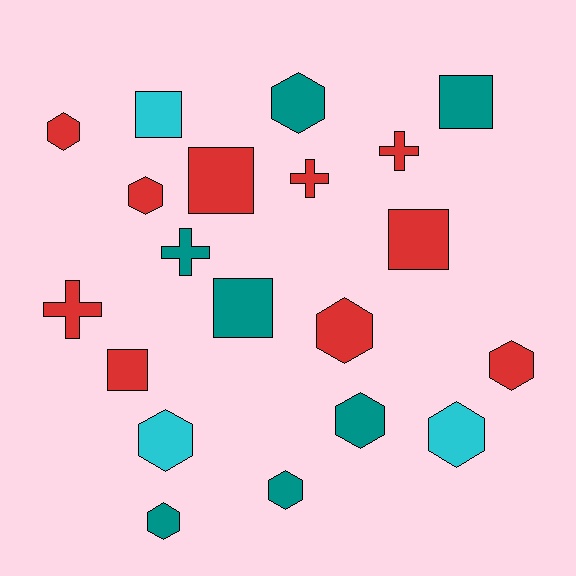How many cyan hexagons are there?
There are 2 cyan hexagons.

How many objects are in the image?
There are 20 objects.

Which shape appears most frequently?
Hexagon, with 10 objects.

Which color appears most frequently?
Red, with 10 objects.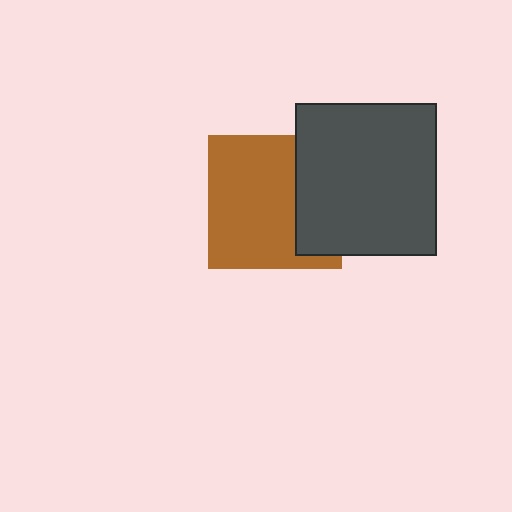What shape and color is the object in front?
The object in front is a dark gray rectangle.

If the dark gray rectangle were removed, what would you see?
You would see the complete brown square.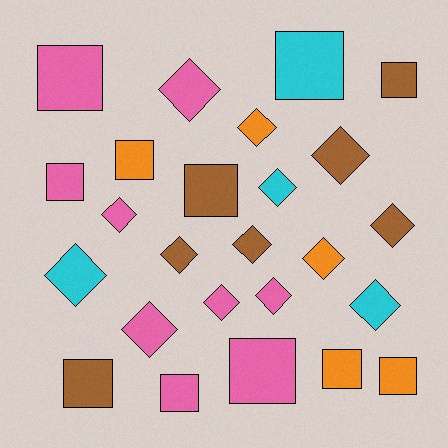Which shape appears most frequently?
Diamond, with 14 objects.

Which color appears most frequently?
Pink, with 9 objects.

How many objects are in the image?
There are 25 objects.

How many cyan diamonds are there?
There are 3 cyan diamonds.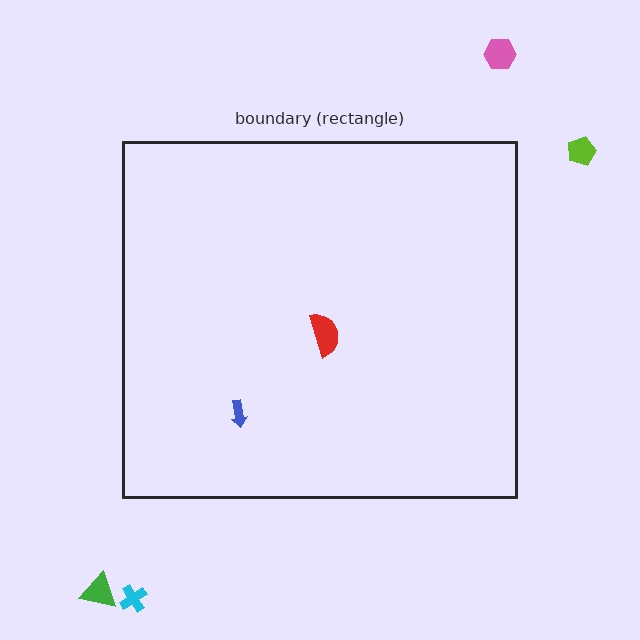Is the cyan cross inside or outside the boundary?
Outside.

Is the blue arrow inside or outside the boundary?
Inside.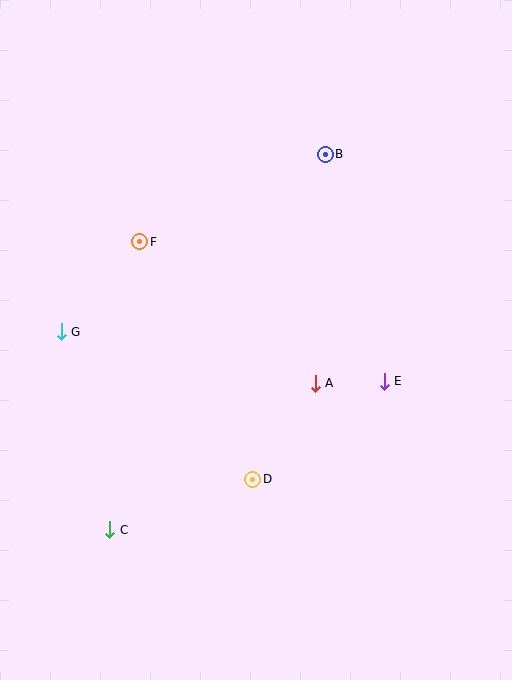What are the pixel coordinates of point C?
Point C is at (110, 530).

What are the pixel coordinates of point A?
Point A is at (315, 383).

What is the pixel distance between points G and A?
The distance between G and A is 259 pixels.